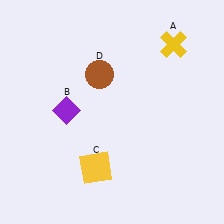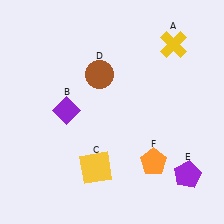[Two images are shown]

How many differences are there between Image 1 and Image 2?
There are 2 differences between the two images.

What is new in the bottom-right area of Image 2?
An orange pentagon (F) was added in the bottom-right area of Image 2.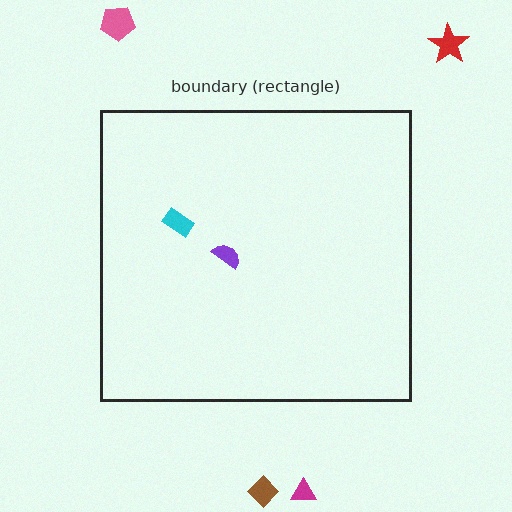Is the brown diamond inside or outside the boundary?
Outside.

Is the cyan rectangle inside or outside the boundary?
Inside.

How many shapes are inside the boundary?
2 inside, 4 outside.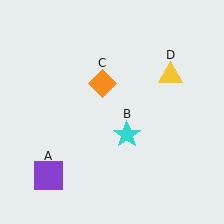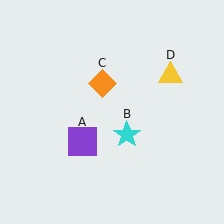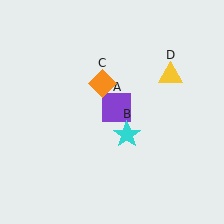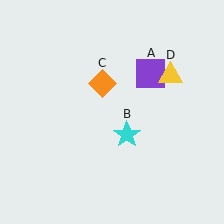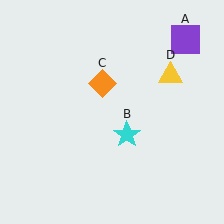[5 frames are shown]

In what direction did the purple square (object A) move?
The purple square (object A) moved up and to the right.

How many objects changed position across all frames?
1 object changed position: purple square (object A).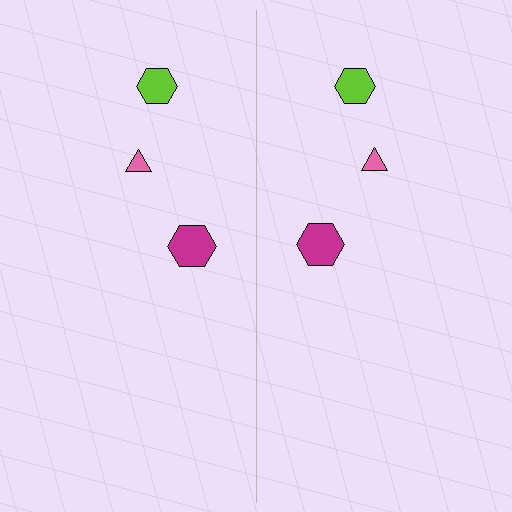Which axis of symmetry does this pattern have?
The pattern has a vertical axis of symmetry running through the center of the image.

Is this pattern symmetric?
Yes, this pattern has bilateral (reflection) symmetry.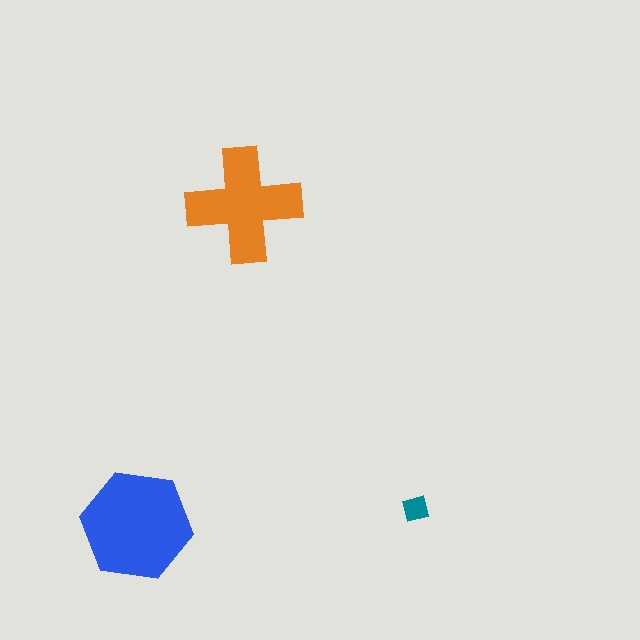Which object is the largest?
The blue hexagon.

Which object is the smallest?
The teal square.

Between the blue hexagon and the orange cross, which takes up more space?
The blue hexagon.